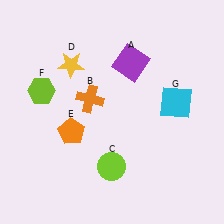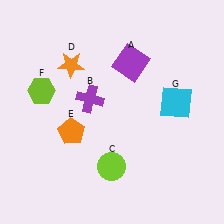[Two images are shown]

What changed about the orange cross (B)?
In Image 1, B is orange. In Image 2, it changed to purple.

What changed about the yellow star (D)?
In Image 1, D is yellow. In Image 2, it changed to orange.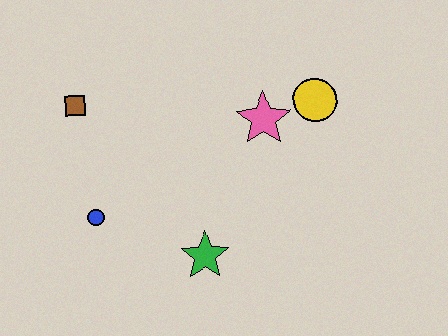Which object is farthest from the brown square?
The yellow circle is farthest from the brown square.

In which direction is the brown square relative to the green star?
The brown square is above the green star.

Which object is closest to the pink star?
The yellow circle is closest to the pink star.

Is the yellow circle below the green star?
No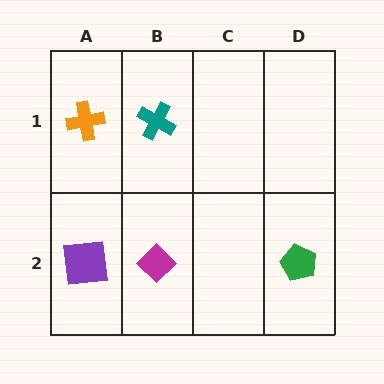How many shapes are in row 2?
3 shapes.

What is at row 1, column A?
An orange cross.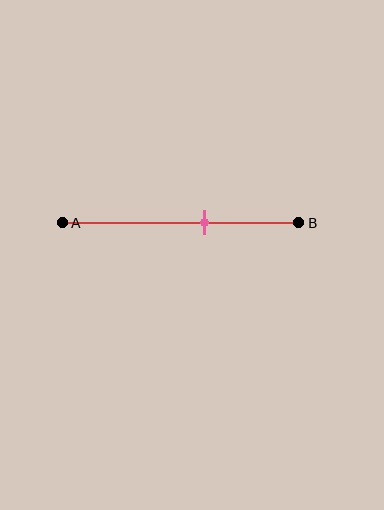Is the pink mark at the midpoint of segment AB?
No, the mark is at about 60% from A, not at the 50% midpoint.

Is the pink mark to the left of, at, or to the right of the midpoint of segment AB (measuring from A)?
The pink mark is to the right of the midpoint of segment AB.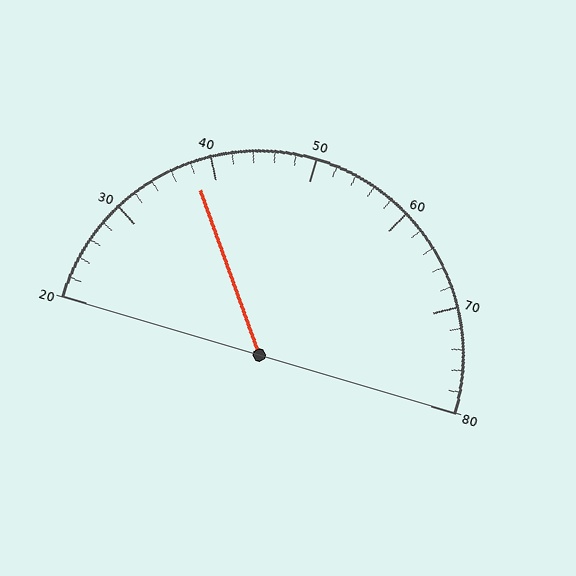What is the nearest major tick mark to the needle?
The nearest major tick mark is 40.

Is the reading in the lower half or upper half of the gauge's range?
The reading is in the lower half of the range (20 to 80).